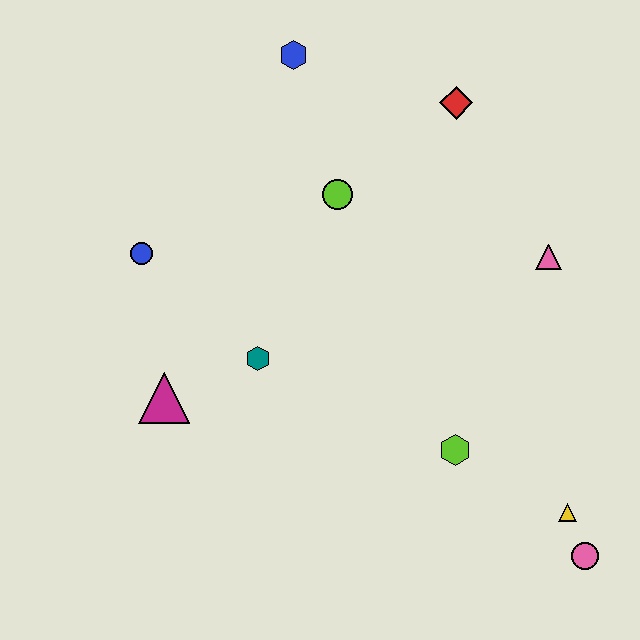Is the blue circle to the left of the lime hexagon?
Yes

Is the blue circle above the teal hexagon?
Yes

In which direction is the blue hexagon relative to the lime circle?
The blue hexagon is above the lime circle.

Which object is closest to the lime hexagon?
The yellow triangle is closest to the lime hexagon.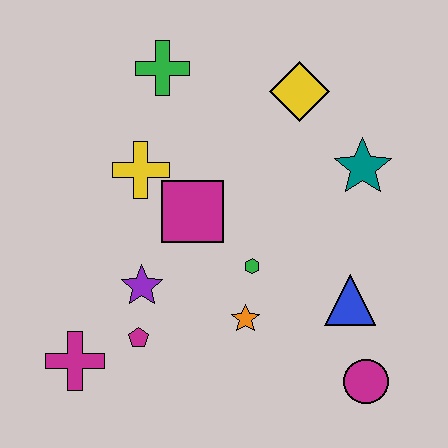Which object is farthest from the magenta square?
The magenta circle is farthest from the magenta square.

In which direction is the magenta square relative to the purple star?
The magenta square is above the purple star.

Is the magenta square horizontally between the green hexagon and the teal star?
No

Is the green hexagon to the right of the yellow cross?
Yes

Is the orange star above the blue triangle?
No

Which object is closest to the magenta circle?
The blue triangle is closest to the magenta circle.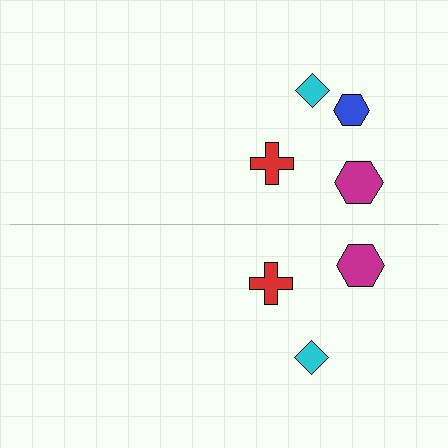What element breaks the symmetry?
A blue hexagon is missing from the bottom side.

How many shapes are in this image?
There are 7 shapes in this image.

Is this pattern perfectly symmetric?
No, the pattern is not perfectly symmetric. A blue hexagon is missing from the bottom side.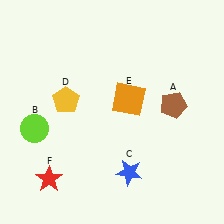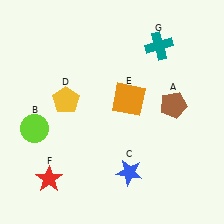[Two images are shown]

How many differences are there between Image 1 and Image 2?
There is 1 difference between the two images.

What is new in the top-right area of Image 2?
A teal cross (G) was added in the top-right area of Image 2.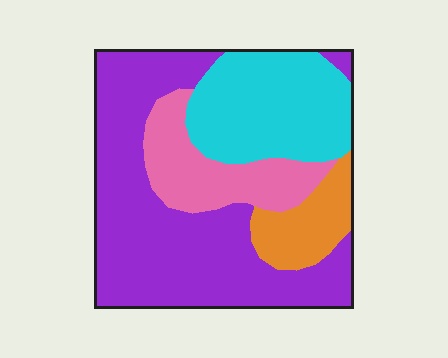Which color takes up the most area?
Purple, at roughly 50%.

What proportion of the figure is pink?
Pink covers about 15% of the figure.